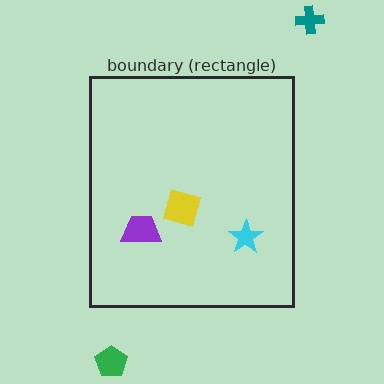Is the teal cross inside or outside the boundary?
Outside.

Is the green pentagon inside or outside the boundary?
Outside.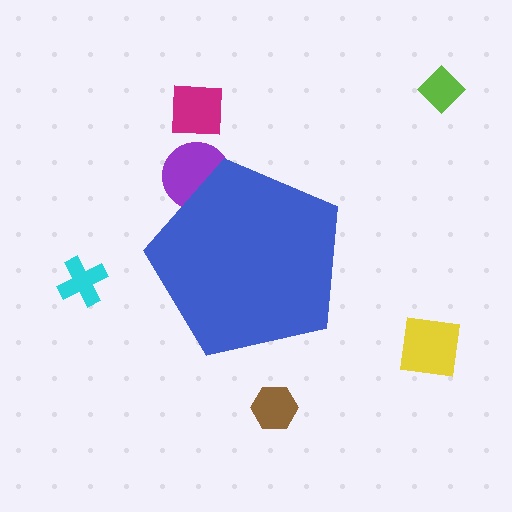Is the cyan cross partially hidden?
No, the cyan cross is fully visible.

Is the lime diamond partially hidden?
No, the lime diamond is fully visible.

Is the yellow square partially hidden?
No, the yellow square is fully visible.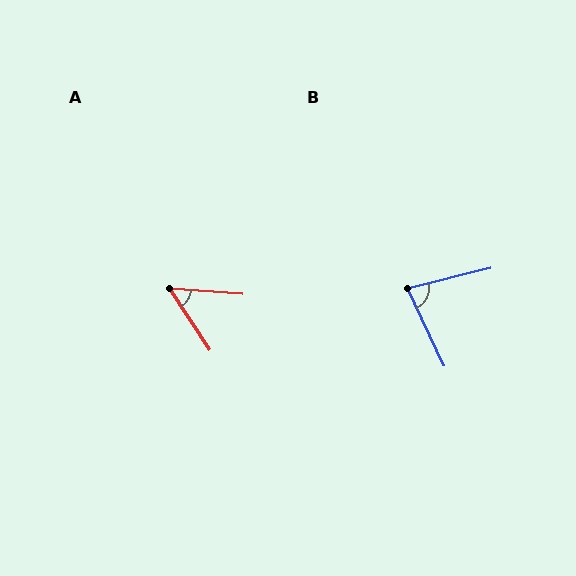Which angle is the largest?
B, at approximately 79 degrees.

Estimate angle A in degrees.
Approximately 52 degrees.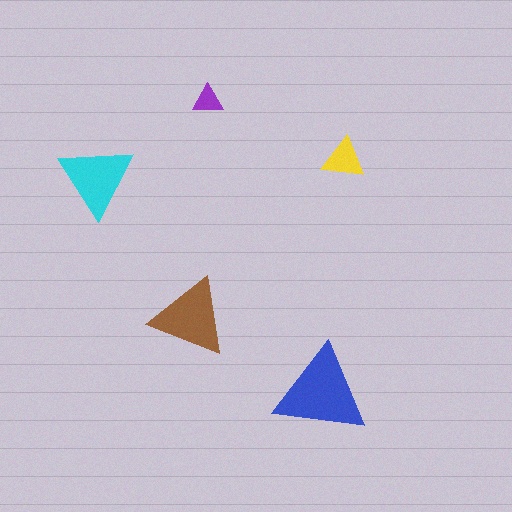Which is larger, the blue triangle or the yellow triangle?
The blue one.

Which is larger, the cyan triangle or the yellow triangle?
The cyan one.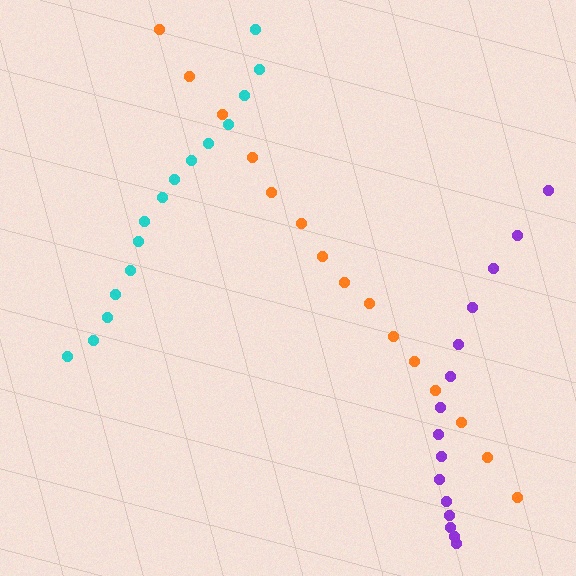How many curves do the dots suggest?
There are 3 distinct paths.